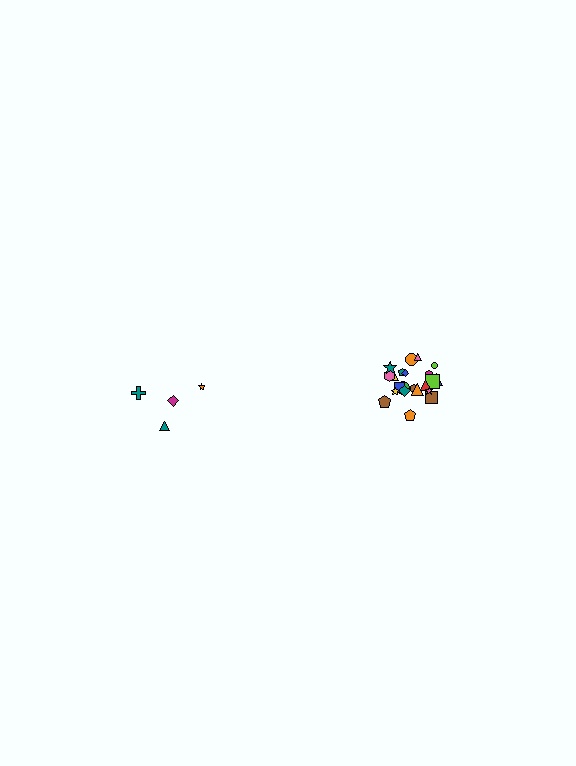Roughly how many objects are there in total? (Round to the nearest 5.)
Roughly 25 objects in total.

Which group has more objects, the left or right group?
The right group.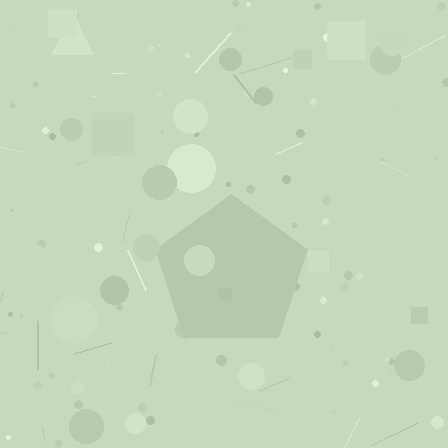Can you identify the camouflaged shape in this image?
The camouflaged shape is a pentagon.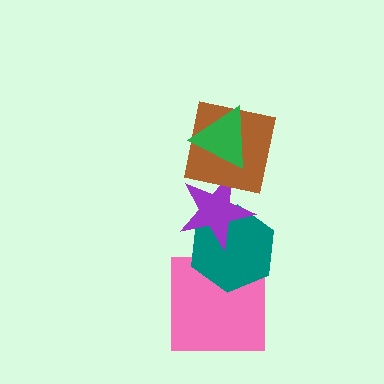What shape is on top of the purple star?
The brown square is on top of the purple star.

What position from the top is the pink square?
The pink square is 5th from the top.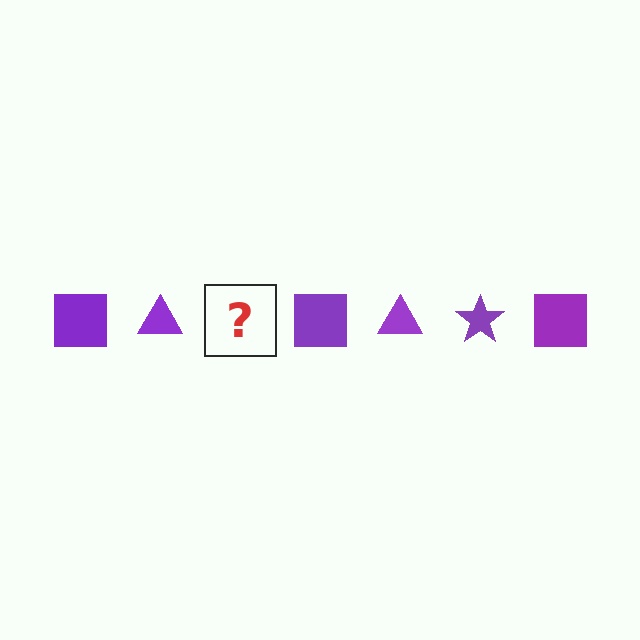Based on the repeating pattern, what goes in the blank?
The blank should be a purple star.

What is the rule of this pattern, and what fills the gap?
The rule is that the pattern cycles through square, triangle, star shapes in purple. The gap should be filled with a purple star.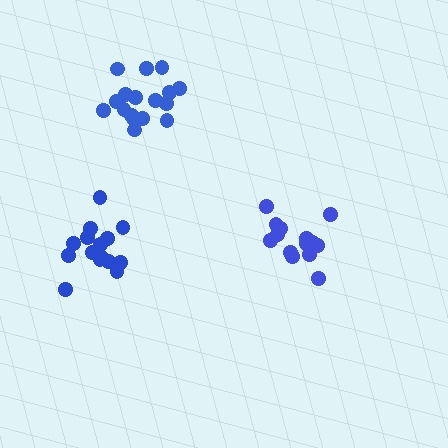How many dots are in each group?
Group 1: 14 dots, Group 2: 17 dots, Group 3: 15 dots (46 total).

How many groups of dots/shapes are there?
There are 3 groups.